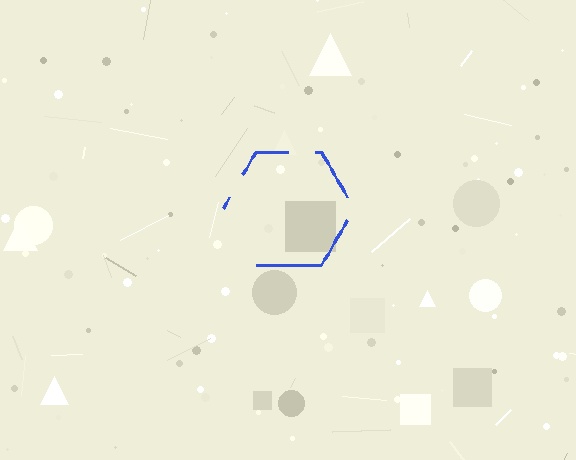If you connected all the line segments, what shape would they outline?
They would outline a hexagon.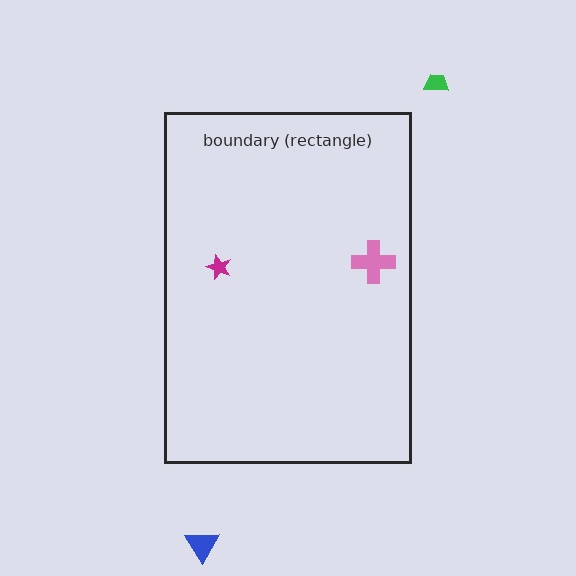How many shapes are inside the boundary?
2 inside, 2 outside.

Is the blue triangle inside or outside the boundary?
Outside.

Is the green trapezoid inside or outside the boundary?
Outside.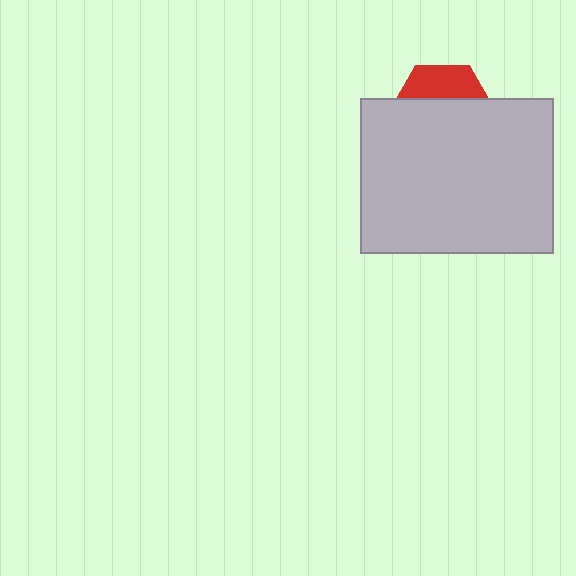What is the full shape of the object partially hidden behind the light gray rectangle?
The partially hidden object is a red hexagon.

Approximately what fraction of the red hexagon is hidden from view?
Roughly 70% of the red hexagon is hidden behind the light gray rectangle.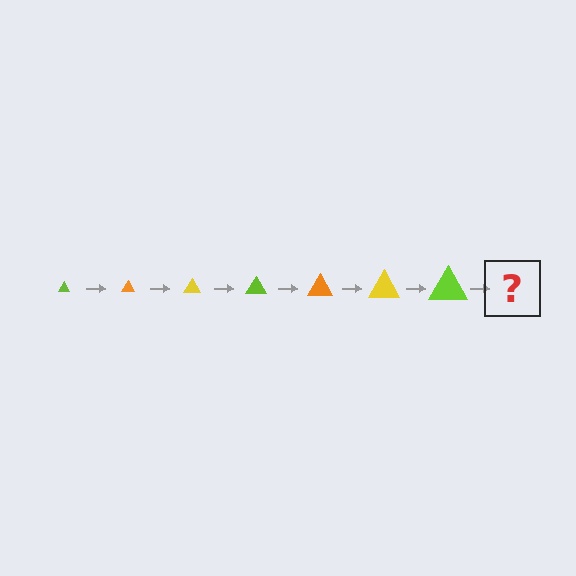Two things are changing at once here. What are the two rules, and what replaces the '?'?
The two rules are that the triangle grows larger each step and the color cycles through lime, orange, and yellow. The '?' should be an orange triangle, larger than the previous one.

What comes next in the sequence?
The next element should be an orange triangle, larger than the previous one.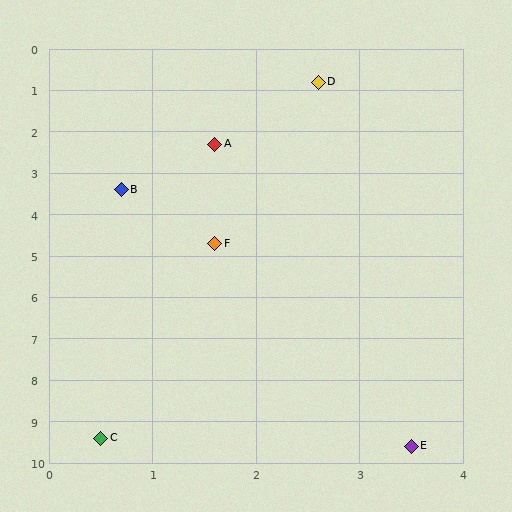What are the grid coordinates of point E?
Point E is at approximately (3.5, 9.6).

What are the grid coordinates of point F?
Point F is at approximately (1.6, 4.7).